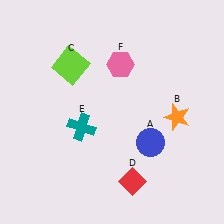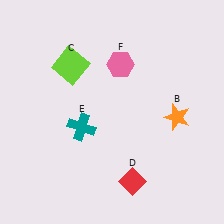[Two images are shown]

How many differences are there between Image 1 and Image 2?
There is 1 difference between the two images.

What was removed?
The blue circle (A) was removed in Image 2.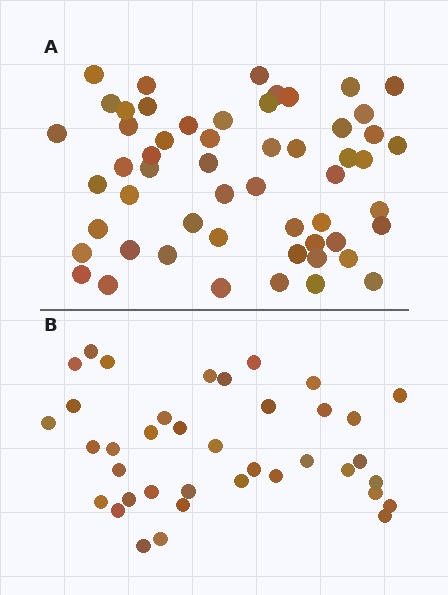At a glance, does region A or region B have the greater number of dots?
Region A (the top region) has more dots.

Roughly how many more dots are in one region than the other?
Region A has approximately 15 more dots than region B.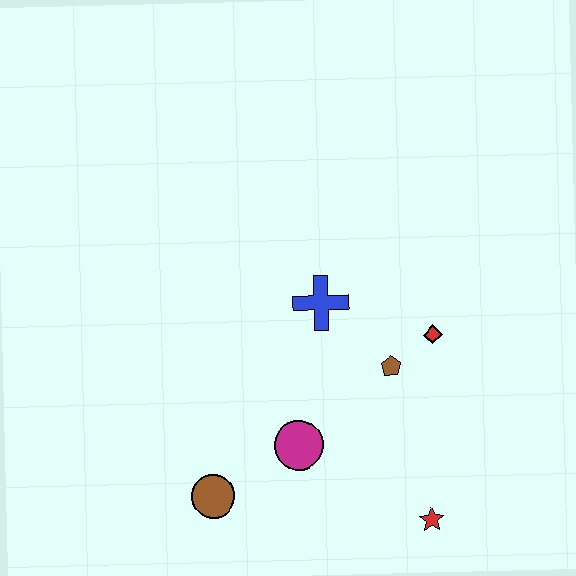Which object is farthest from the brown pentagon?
The brown circle is farthest from the brown pentagon.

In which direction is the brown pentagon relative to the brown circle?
The brown pentagon is to the right of the brown circle.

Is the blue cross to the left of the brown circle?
No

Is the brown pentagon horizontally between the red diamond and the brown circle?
Yes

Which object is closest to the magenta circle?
The brown circle is closest to the magenta circle.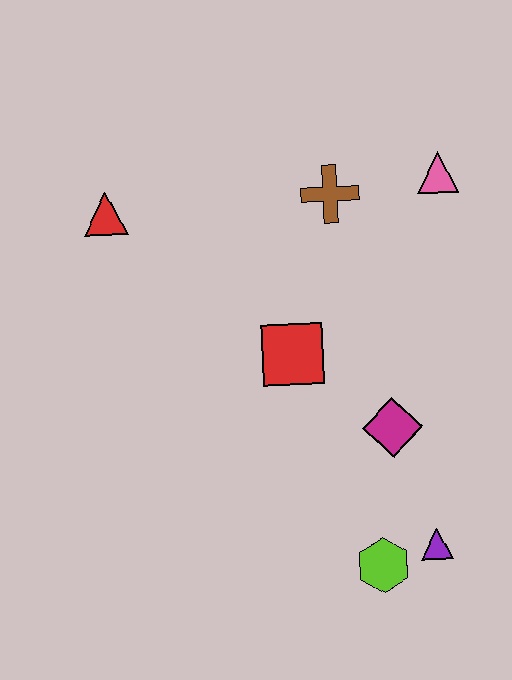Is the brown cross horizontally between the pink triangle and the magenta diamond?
No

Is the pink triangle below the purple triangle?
No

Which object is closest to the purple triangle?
The lime hexagon is closest to the purple triangle.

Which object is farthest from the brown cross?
The lime hexagon is farthest from the brown cross.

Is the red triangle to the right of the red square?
No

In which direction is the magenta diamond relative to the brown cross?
The magenta diamond is below the brown cross.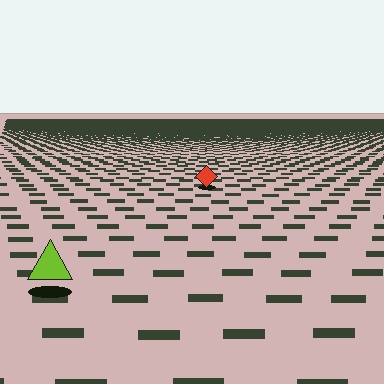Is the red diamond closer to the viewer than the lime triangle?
No. The lime triangle is closer — you can tell from the texture gradient: the ground texture is coarser near it.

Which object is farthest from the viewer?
The red diamond is farthest from the viewer. It appears smaller and the ground texture around it is denser.